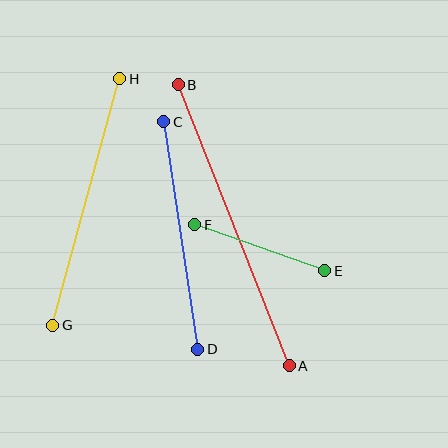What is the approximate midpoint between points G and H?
The midpoint is at approximately (86, 202) pixels.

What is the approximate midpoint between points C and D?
The midpoint is at approximately (181, 236) pixels.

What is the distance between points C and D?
The distance is approximately 230 pixels.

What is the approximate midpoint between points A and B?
The midpoint is at approximately (234, 225) pixels.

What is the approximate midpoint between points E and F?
The midpoint is at approximately (260, 248) pixels.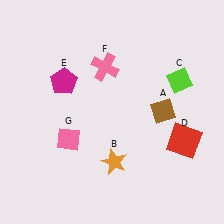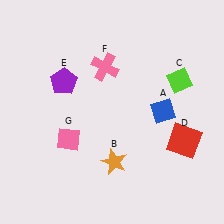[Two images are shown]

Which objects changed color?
A changed from brown to blue. E changed from magenta to purple.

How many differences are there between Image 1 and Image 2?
There are 2 differences between the two images.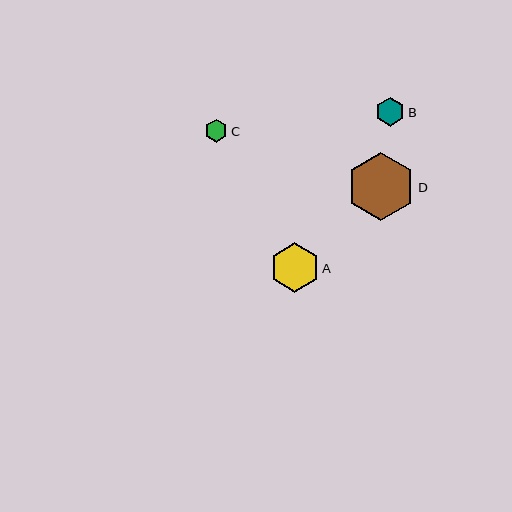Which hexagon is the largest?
Hexagon D is the largest with a size of approximately 68 pixels.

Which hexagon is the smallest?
Hexagon C is the smallest with a size of approximately 23 pixels.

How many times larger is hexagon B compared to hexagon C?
Hexagon B is approximately 1.2 times the size of hexagon C.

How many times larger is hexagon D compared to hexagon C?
Hexagon D is approximately 3.0 times the size of hexagon C.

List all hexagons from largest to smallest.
From largest to smallest: D, A, B, C.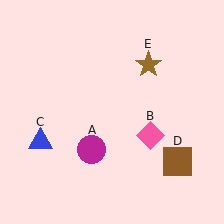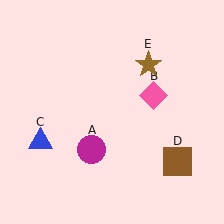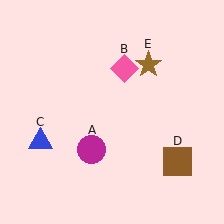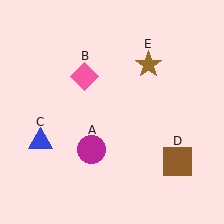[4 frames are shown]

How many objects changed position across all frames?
1 object changed position: pink diamond (object B).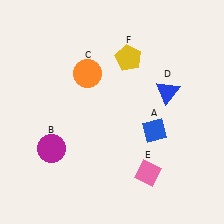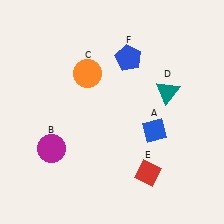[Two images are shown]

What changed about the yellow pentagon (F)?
In Image 1, F is yellow. In Image 2, it changed to blue.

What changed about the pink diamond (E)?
In Image 1, E is pink. In Image 2, it changed to red.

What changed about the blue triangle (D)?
In Image 1, D is blue. In Image 2, it changed to teal.